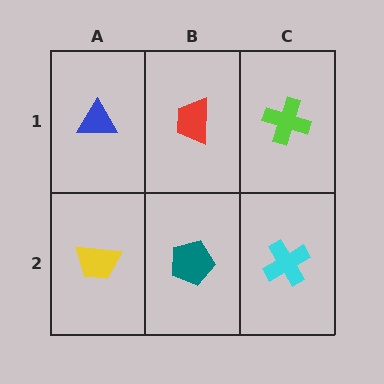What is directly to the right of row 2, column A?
A teal pentagon.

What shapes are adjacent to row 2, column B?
A red trapezoid (row 1, column B), a yellow trapezoid (row 2, column A), a cyan cross (row 2, column C).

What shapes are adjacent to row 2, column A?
A blue triangle (row 1, column A), a teal pentagon (row 2, column B).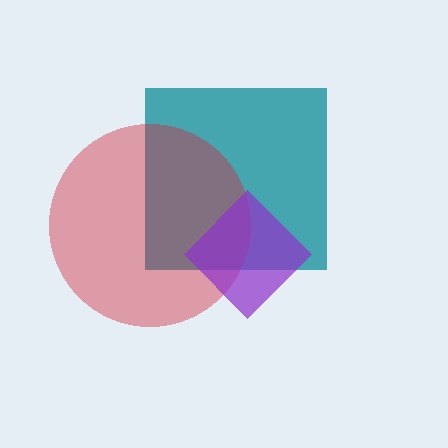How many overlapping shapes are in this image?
There are 3 overlapping shapes in the image.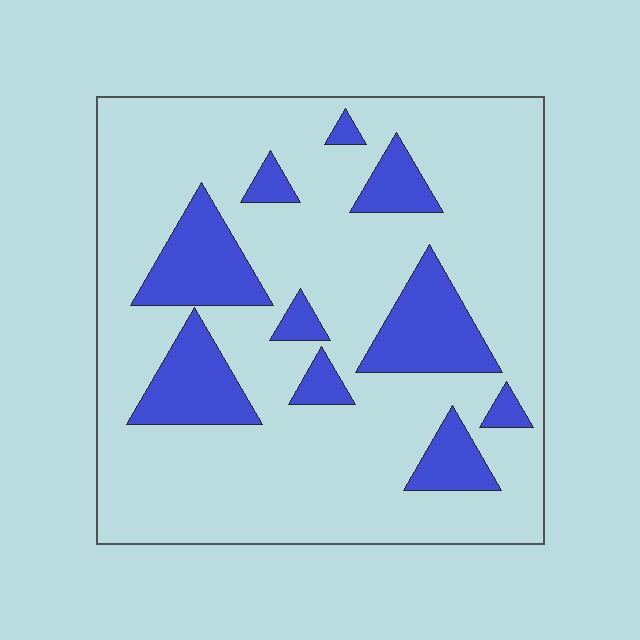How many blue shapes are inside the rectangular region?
10.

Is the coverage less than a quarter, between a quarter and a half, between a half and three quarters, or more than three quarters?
Less than a quarter.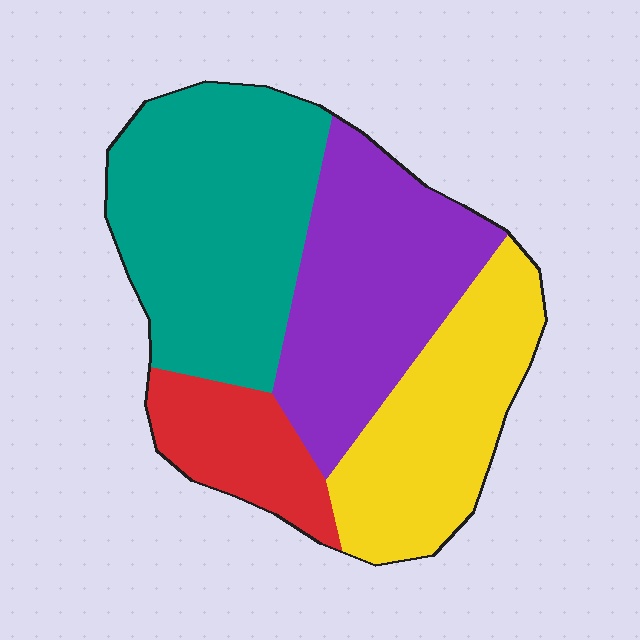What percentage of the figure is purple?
Purple covers roughly 30% of the figure.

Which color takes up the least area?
Red, at roughly 10%.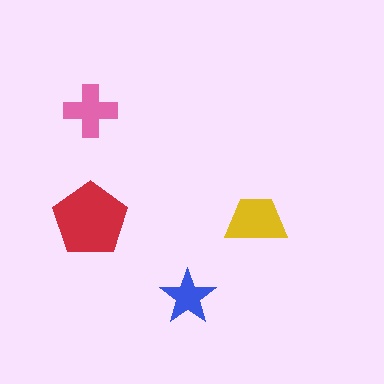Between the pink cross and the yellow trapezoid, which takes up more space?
The yellow trapezoid.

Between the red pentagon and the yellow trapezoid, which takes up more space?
The red pentagon.